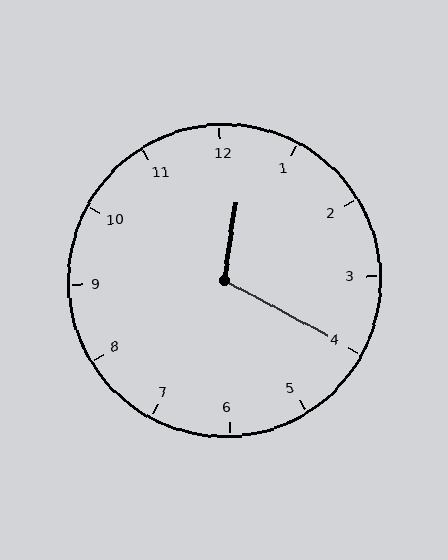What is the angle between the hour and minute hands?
Approximately 110 degrees.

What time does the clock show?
12:20.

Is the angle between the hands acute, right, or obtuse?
It is obtuse.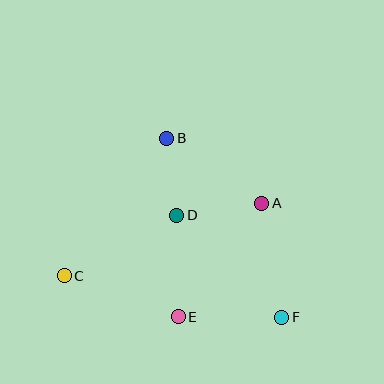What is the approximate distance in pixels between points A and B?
The distance between A and B is approximately 115 pixels.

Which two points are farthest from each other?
Points C and F are farthest from each other.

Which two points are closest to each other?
Points B and D are closest to each other.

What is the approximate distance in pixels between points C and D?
The distance between C and D is approximately 128 pixels.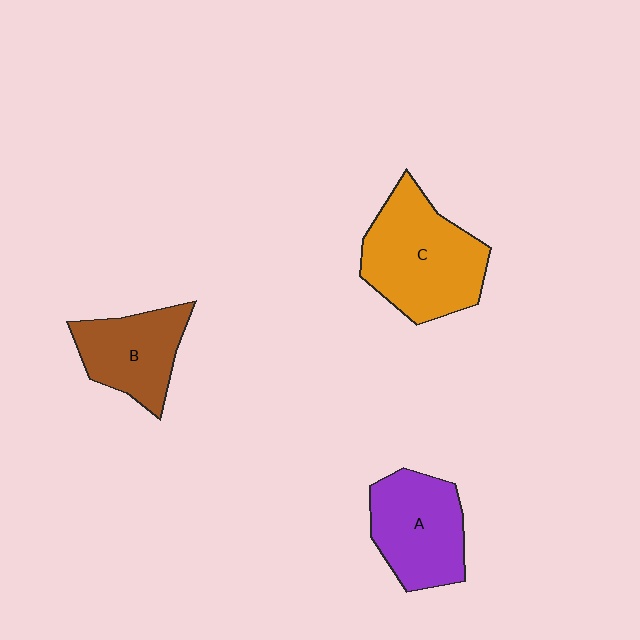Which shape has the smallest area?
Shape B (brown).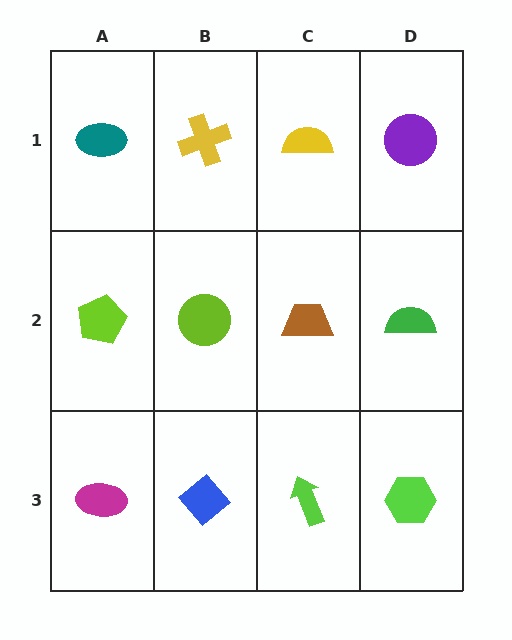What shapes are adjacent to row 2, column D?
A purple circle (row 1, column D), a lime hexagon (row 3, column D), a brown trapezoid (row 2, column C).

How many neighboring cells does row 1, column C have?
3.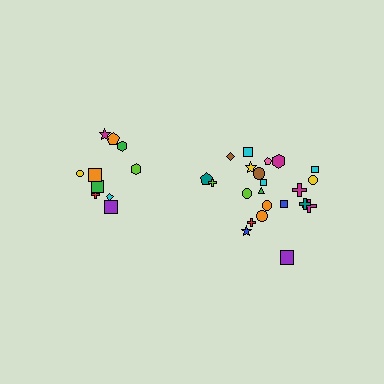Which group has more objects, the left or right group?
The right group.